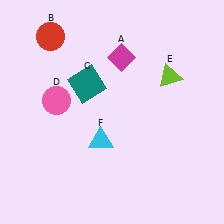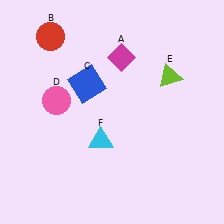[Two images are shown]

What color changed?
The square (C) changed from teal in Image 1 to blue in Image 2.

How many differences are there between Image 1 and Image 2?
There is 1 difference between the two images.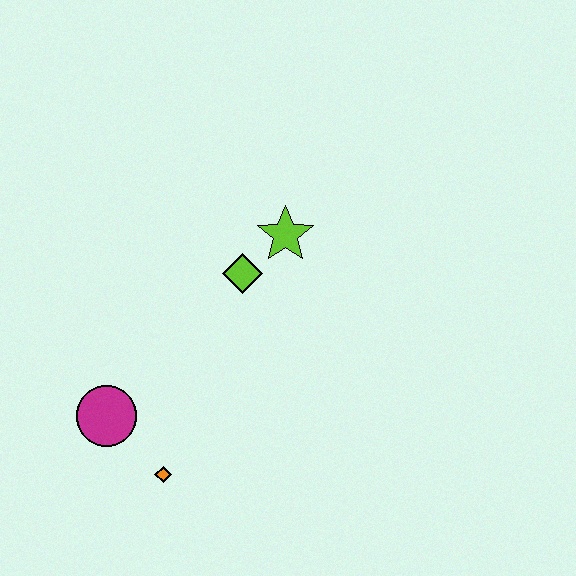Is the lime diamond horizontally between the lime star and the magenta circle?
Yes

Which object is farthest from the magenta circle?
The lime star is farthest from the magenta circle.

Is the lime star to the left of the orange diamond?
No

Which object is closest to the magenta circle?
The orange diamond is closest to the magenta circle.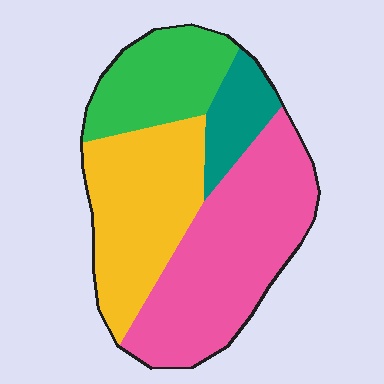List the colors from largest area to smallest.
From largest to smallest: pink, yellow, green, teal.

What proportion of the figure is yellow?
Yellow covers around 30% of the figure.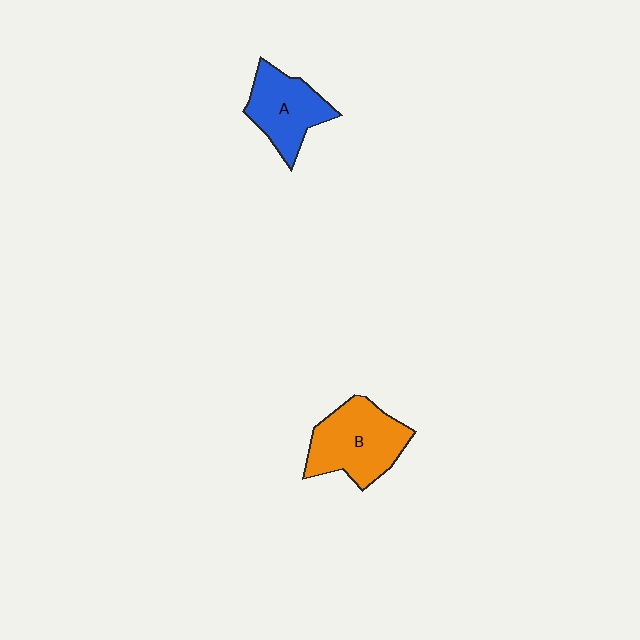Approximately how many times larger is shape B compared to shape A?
Approximately 1.3 times.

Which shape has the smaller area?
Shape A (blue).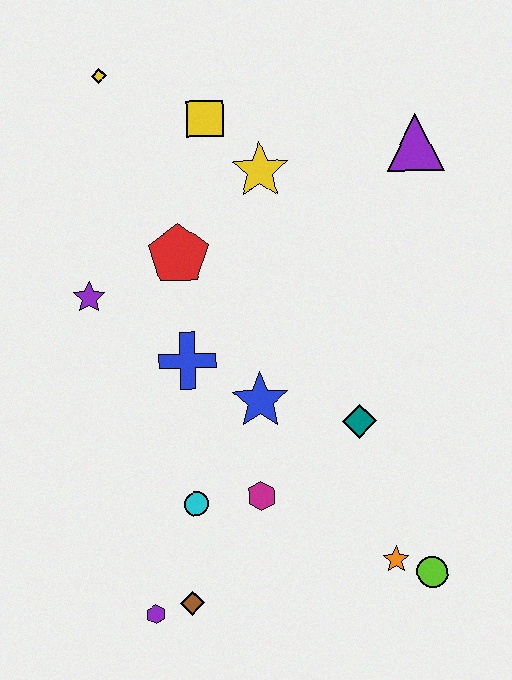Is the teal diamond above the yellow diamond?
No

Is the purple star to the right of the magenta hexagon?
No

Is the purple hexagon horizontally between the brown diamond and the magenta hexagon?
No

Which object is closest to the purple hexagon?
The brown diamond is closest to the purple hexagon.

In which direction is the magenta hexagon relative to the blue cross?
The magenta hexagon is below the blue cross.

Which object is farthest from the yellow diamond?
The lime circle is farthest from the yellow diamond.